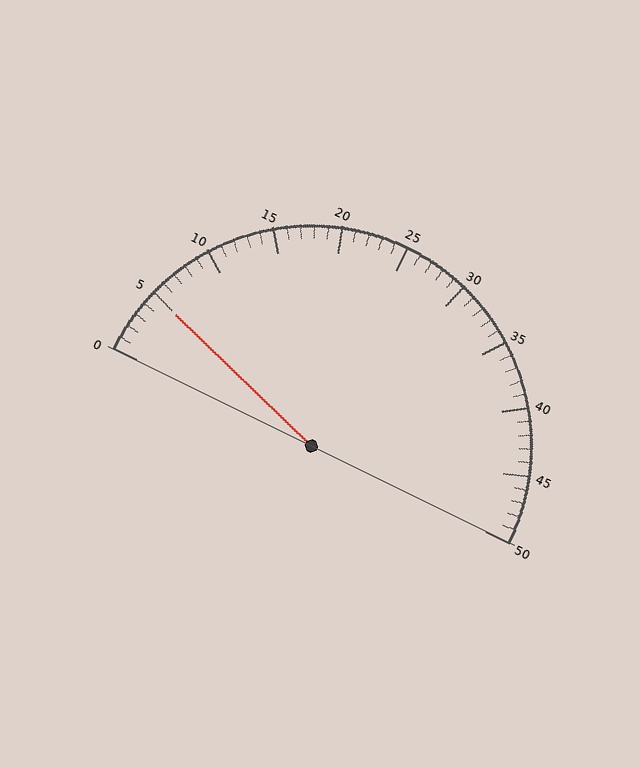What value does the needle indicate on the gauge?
The needle indicates approximately 5.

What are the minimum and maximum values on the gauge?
The gauge ranges from 0 to 50.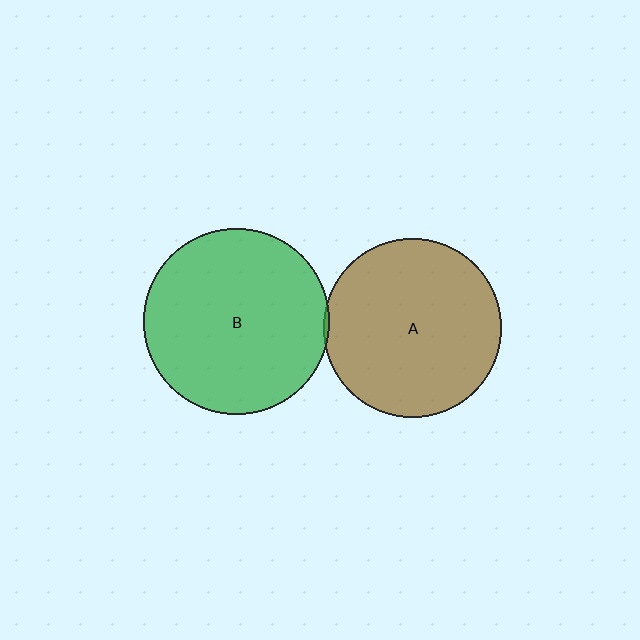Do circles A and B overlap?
Yes.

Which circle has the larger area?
Circle B (green).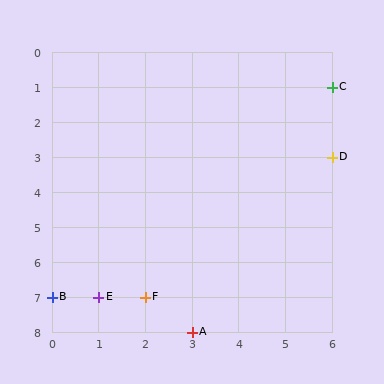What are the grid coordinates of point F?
Point F is at grid coordinates (2, 7).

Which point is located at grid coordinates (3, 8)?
Point A is at (3, 8).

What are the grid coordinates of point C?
Point C is at grid coordinates (6, 1).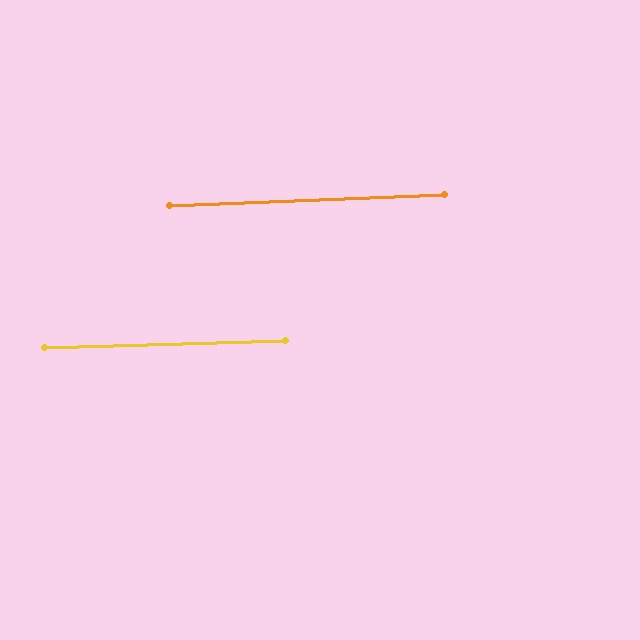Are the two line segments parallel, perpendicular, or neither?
Parallel — their directions differ by only 0.7°.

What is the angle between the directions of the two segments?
Approximately 1 degree.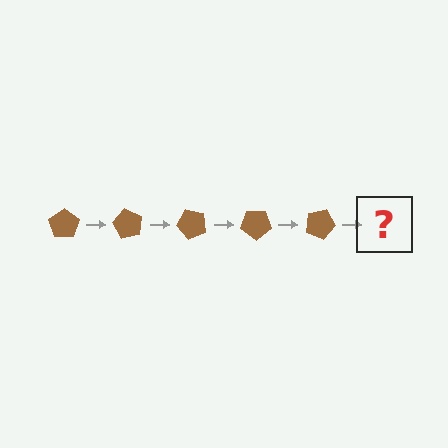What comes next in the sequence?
The next element should be a brown pentagon rotated 300 degrees.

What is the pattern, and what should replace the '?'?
The pattern is that the pentagon rotates 60 degrees each step. The '?' should be a brown pentagon rotated 300 degrees.